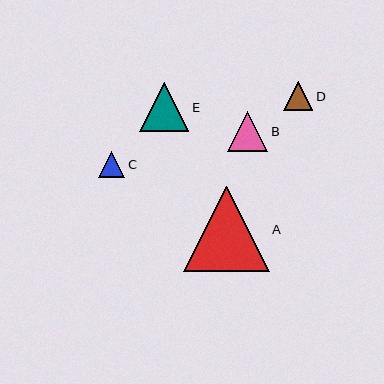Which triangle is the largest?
Triangle A is the largest with a size of approximately 85 pixels.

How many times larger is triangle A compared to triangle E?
Triangle A is approximately 1.7 times the size of triangle E.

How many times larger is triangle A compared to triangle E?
Triangle A is approximately 1.7 times the size of triangle E.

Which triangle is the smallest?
Triangle C is the smallest with a size of approximately 26 pixels.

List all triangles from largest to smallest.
From largest to smallest: A, E, B, D, C.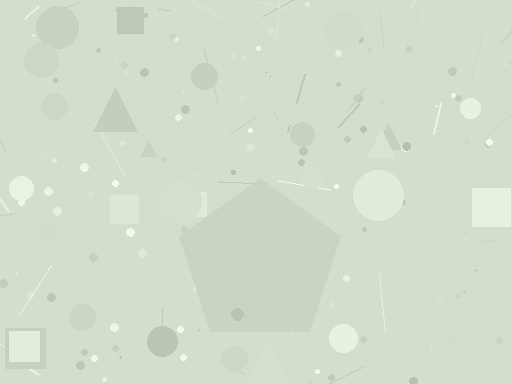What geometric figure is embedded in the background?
A pentagon is embedded in the background.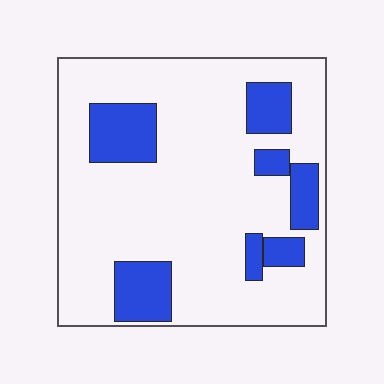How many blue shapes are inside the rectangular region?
7.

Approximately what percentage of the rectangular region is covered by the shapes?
Approximately 20%.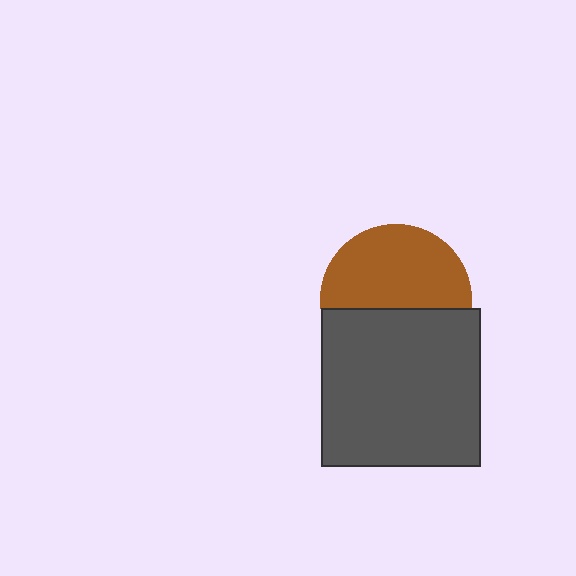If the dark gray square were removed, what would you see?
You would see the complete brown circle.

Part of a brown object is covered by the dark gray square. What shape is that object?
It is a circle.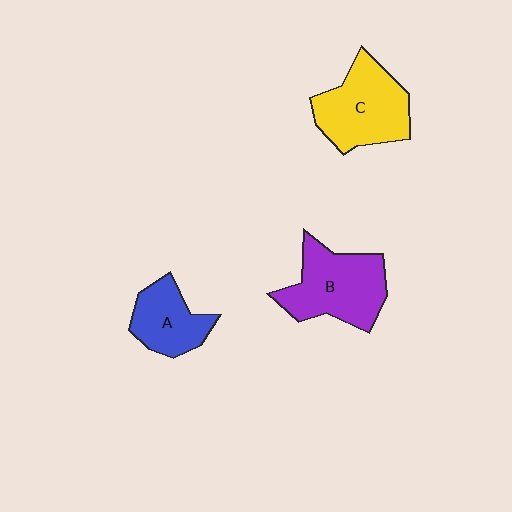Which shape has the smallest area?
Shape A (blue).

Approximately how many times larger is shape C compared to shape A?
Approximately 1.5 times.